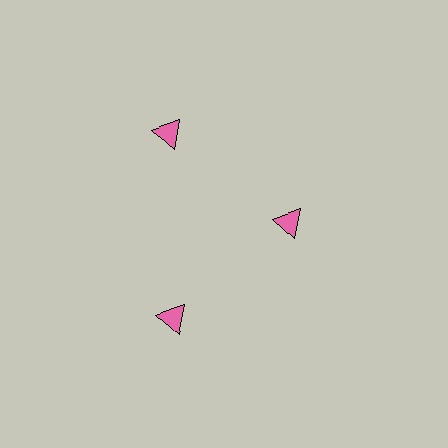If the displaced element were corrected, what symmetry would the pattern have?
It would have 3-fold rotational symmetry — the pattern would map onto itself every 120 degrees.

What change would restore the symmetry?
The symmetry would be restored by moving it outward, back onto the ring so that all 3 triangles sit at equal angles and equal distance from the center.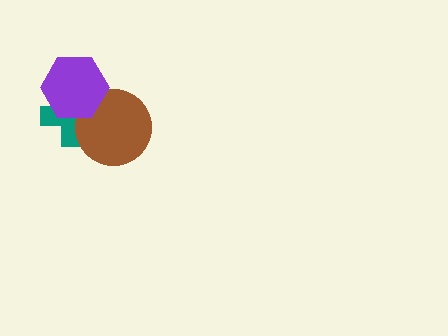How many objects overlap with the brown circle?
2 objects overlap with the brown circle.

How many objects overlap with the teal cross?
2 objects overlap with the teal cross.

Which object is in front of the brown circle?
The purple hexagon is in front of the brown circle.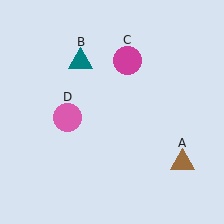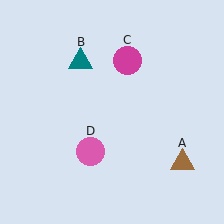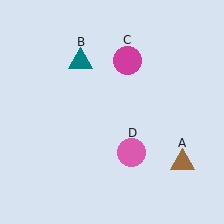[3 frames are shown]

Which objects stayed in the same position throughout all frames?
Brown triangle (object A) and teal triangle (object B) and magenta circle (object C) remained stationary.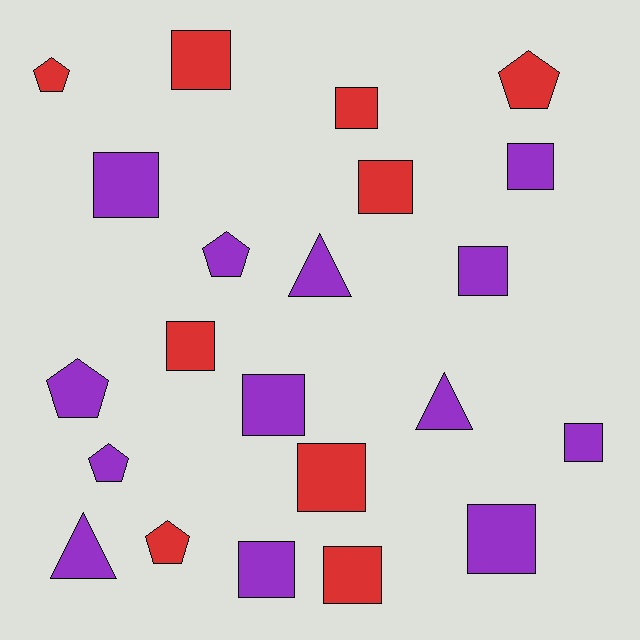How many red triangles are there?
There are no red triangles.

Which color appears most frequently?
Purple, with 13 objects.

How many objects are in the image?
There are 22 objects.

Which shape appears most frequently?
Square, with 13 objects.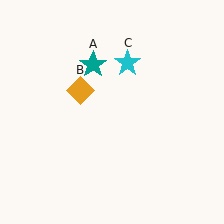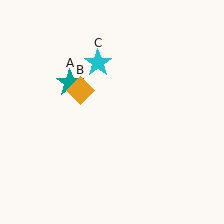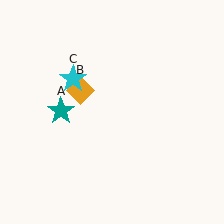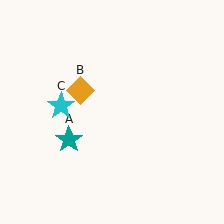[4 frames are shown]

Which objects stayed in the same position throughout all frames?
Orange diamond (object B) remained stationary.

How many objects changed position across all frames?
2 objects changed position: teal star (object A), cyan star (object C).